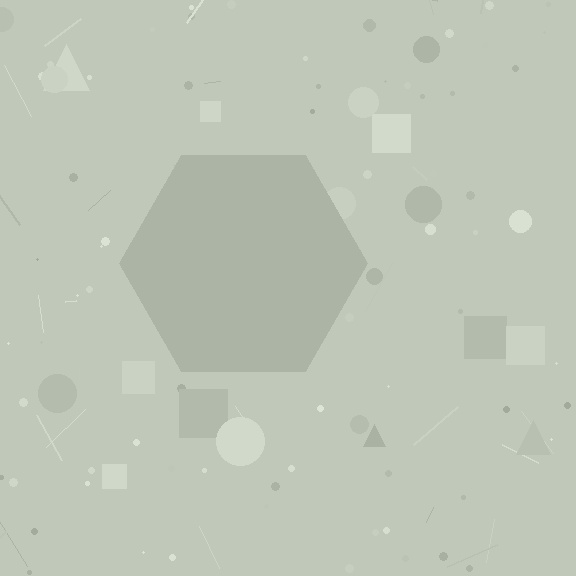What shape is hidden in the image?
A hexagon is hidden in the image.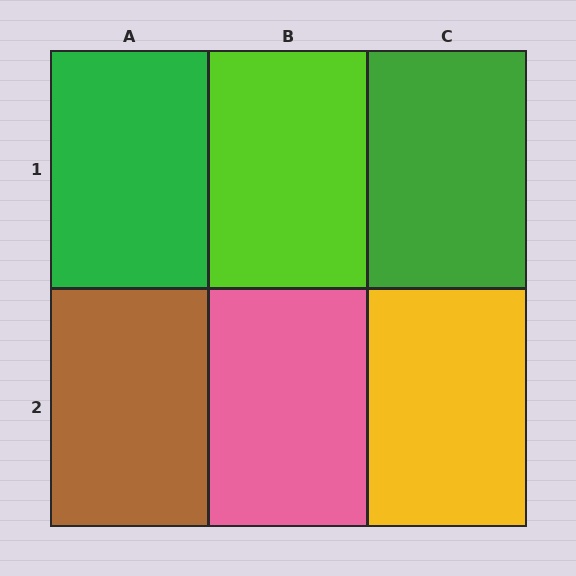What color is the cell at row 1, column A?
Green.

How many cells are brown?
1 cell is brown.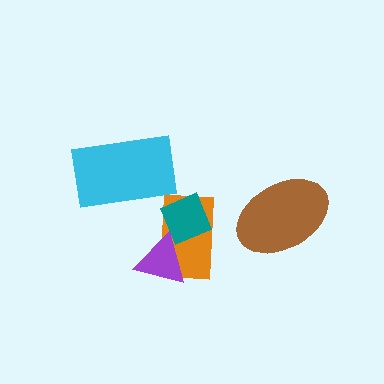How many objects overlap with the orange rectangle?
2 objects overlap with the orange rectangle.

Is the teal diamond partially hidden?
Yes, it is partially covered by another shape.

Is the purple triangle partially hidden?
No, no other shape covers it.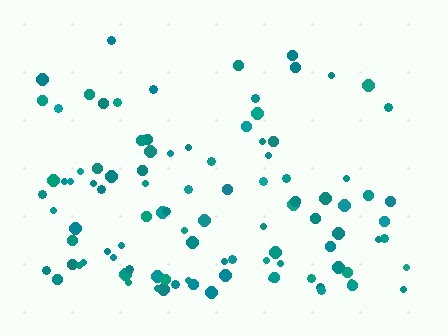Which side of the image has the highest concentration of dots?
The bottom.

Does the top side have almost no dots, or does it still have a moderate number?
Still a moderate number, just noticeably fewer than the bottom.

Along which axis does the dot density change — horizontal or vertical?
Vertical.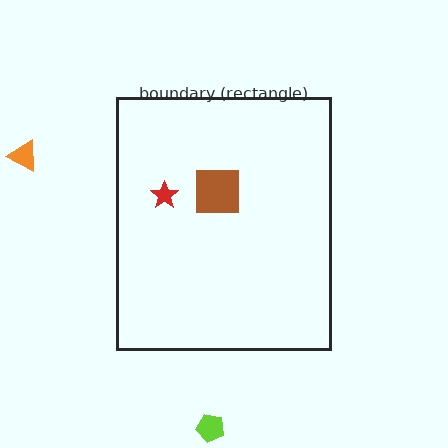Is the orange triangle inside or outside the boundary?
Outside.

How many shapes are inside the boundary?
2 inside, 2 outside.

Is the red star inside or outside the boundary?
Inside.